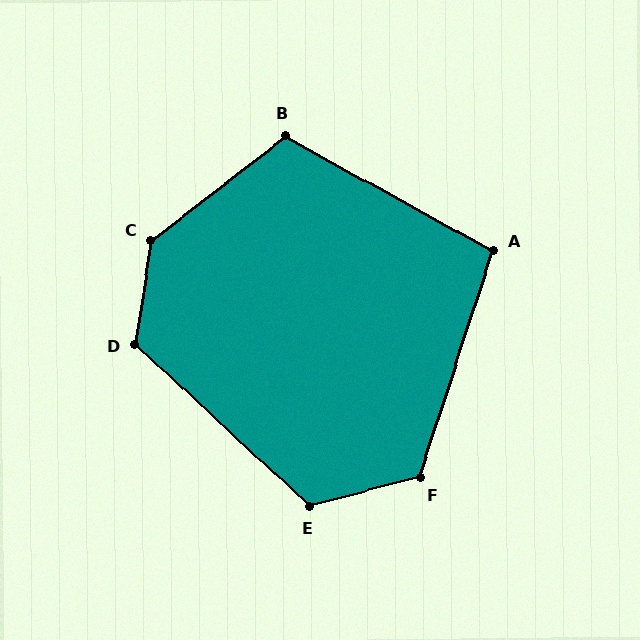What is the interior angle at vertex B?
Approximately 114 degrees (obtuse).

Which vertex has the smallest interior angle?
A, at approximately 101 degrees.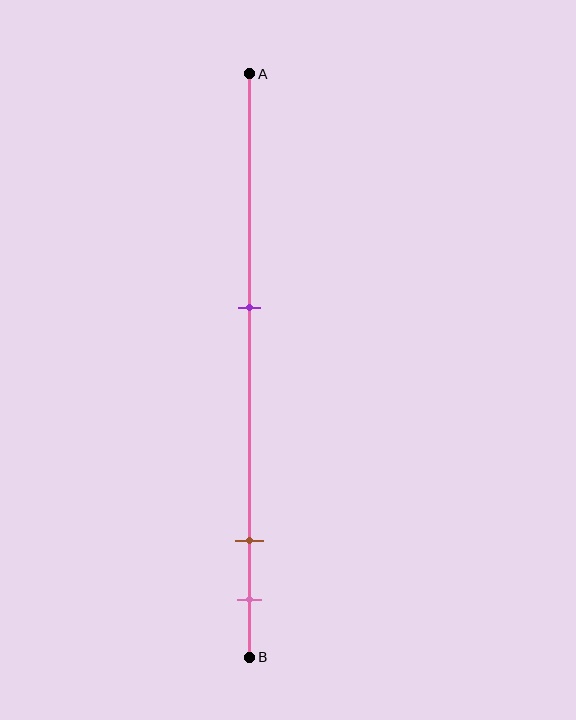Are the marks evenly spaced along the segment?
No, the marks are not evenly spaced.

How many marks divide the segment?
There are 3 marks dividing the segment.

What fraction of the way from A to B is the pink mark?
The pink mark is approximately 90% (0.9) of the way from A to B.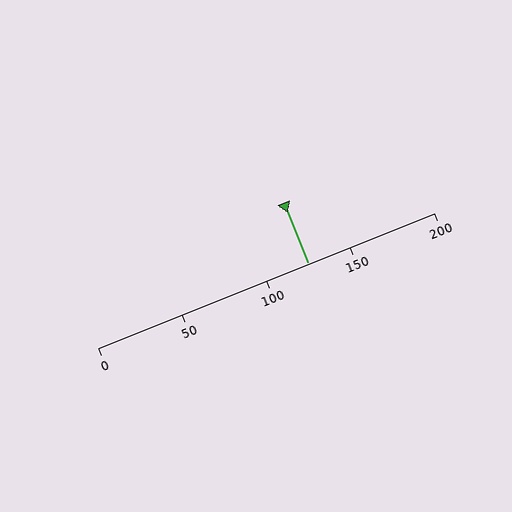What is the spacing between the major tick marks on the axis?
The major ticks are spaced 50 apart.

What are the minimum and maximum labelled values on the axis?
The axis runs from 0 to 200.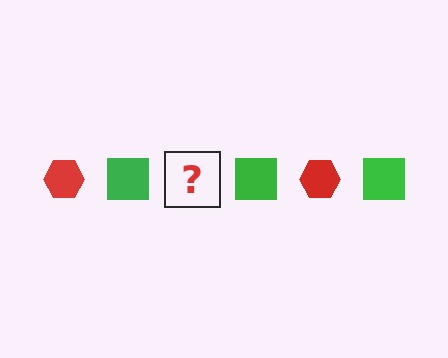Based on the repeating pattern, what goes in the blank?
The blank should be a red hexagon.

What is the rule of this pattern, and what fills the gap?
The rule is that the pattern alternates between red hexagon and green square. The gap should be filled with a red hexagon.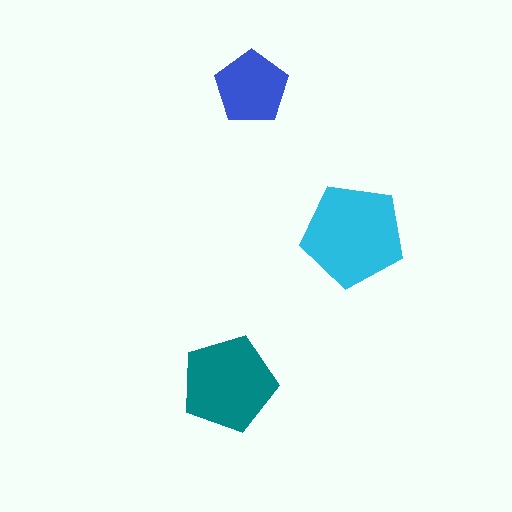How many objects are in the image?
There are 3 objects in the image.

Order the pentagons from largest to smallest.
the cyan one, the teal one, the blue one.